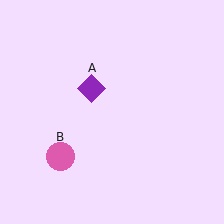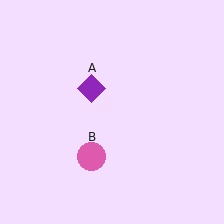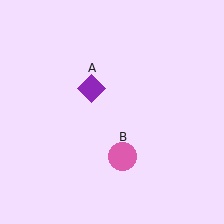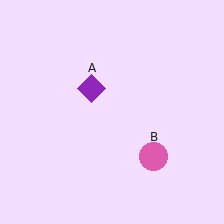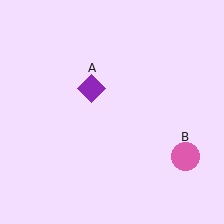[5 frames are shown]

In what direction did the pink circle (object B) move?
The pink circle (object B) moved right.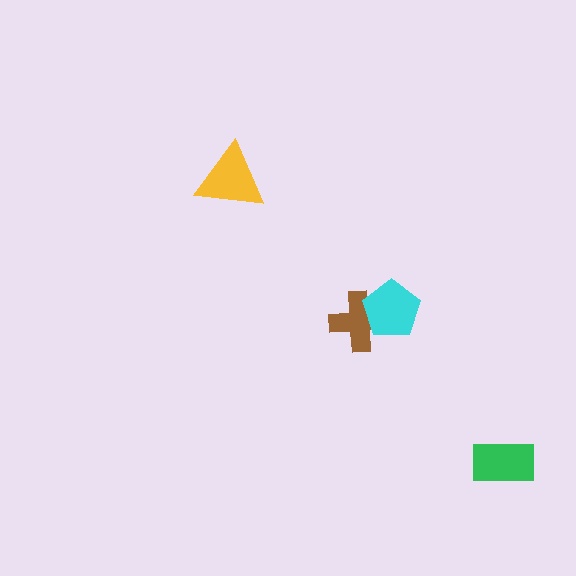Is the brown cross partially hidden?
Yes, it is partially covered by another shape.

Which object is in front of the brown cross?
The cyan pentagon is in front of the brown cross.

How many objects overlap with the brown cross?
1 object overlaps with the brown cross.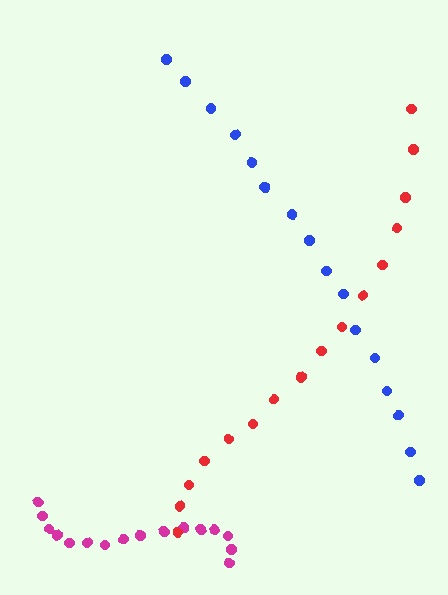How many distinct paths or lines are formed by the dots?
There are 3 distinct paths.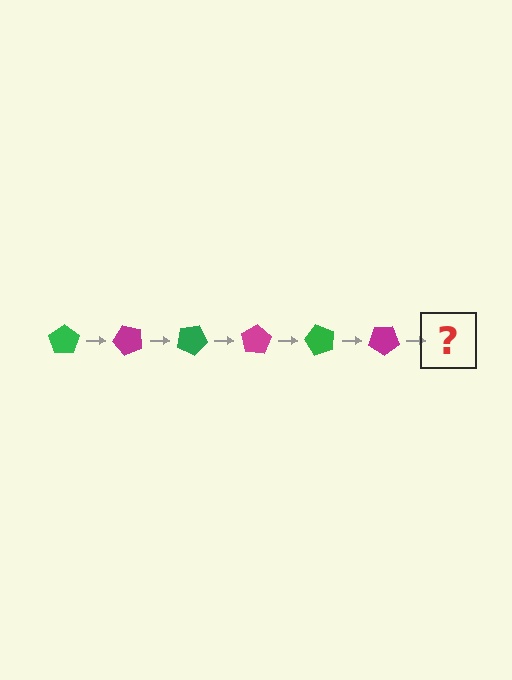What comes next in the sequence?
The next element should be a green pentagon, rotated 300 degrees from the start.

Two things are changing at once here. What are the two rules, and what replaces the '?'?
The two rules are that it rotates 50 degrees each step and the color cycles through green and magenta. The '?' should be a green pentagon, rotated 300 degrees from the start.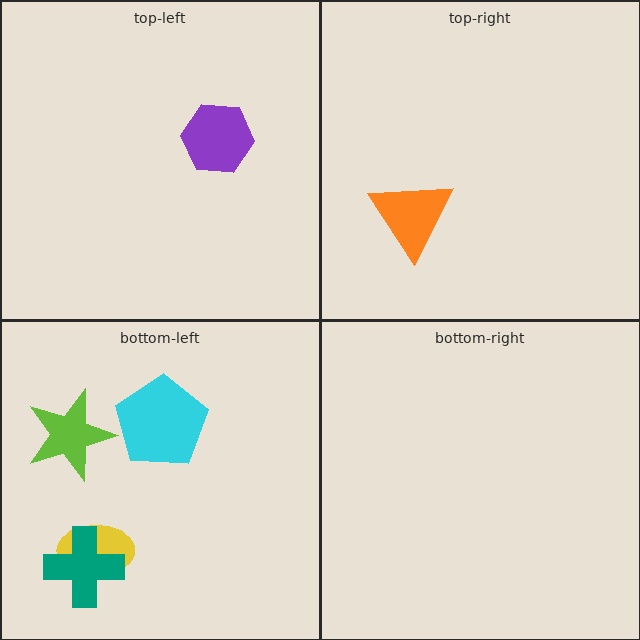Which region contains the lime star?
The bottom-left region.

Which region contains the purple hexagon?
The top-left region.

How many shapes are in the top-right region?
1.